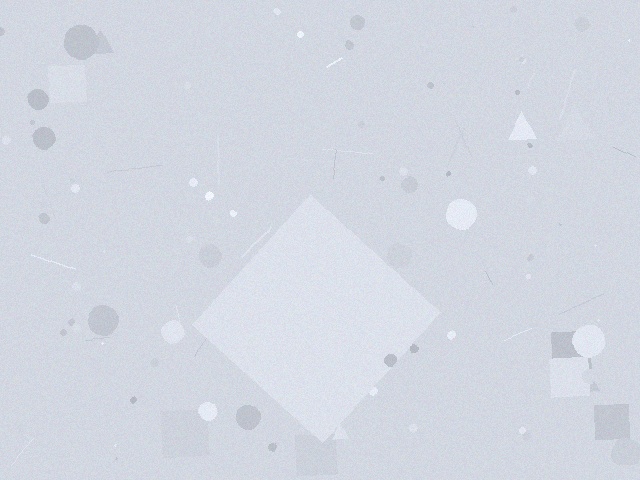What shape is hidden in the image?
A diamond is hidden in the image.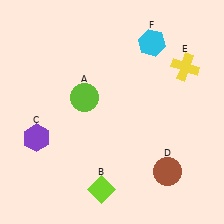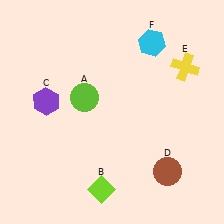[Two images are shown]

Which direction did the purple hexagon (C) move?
The purple hexagon (C) moved up.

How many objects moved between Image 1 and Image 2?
1 object moved between the two images.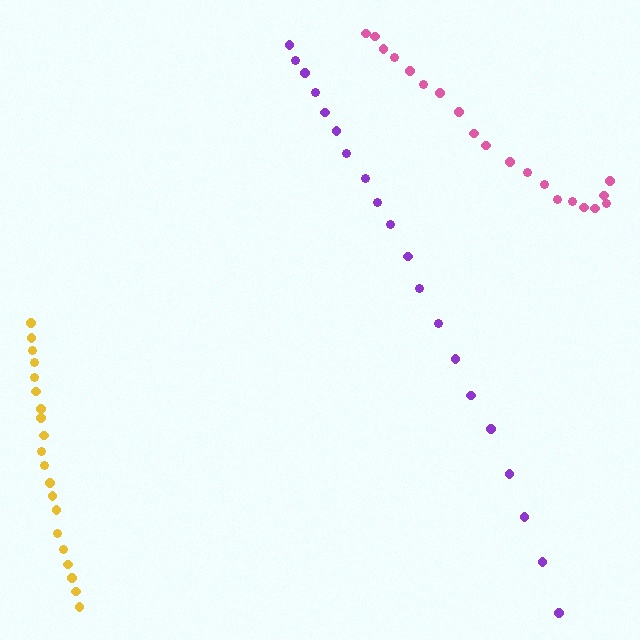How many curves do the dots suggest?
There are 3 distinct paths.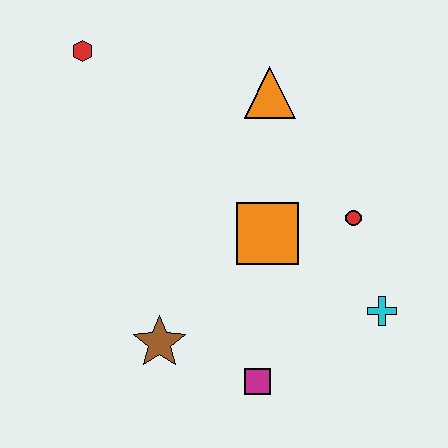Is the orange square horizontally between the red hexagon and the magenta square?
No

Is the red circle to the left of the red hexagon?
No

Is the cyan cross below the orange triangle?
Yes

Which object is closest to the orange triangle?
The orange square is closest to the orange triangle.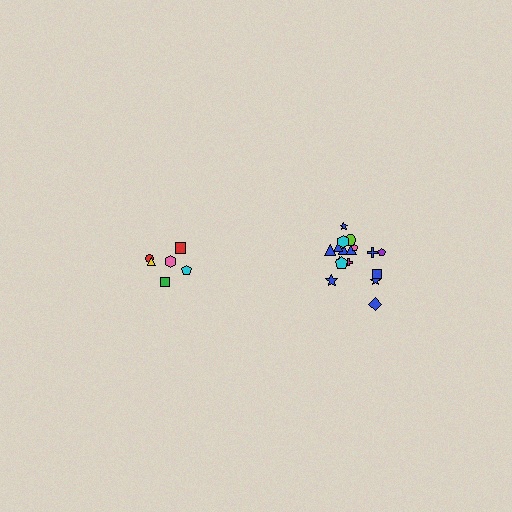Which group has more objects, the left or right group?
The right group.